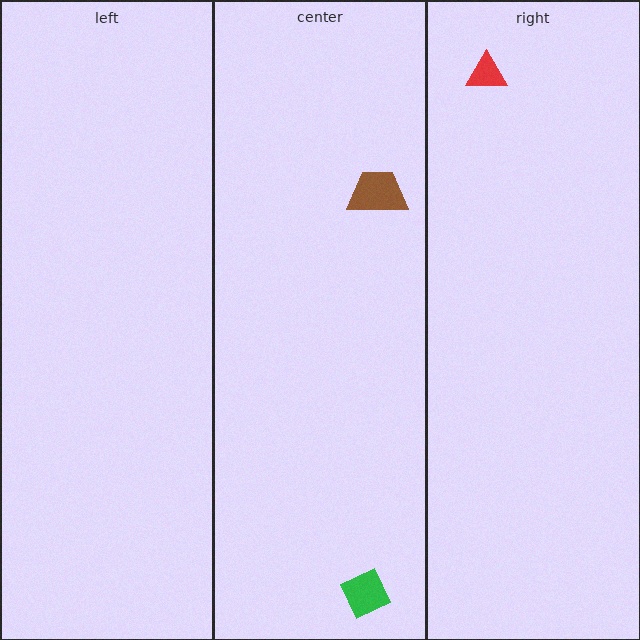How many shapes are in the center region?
2.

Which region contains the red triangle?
The right region.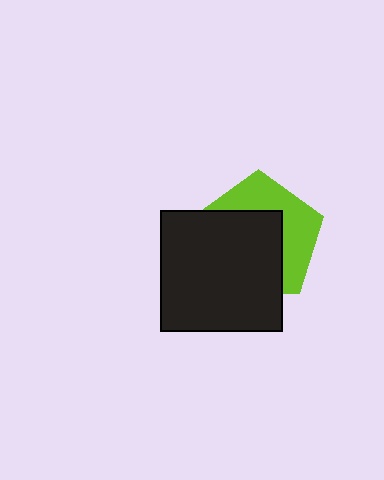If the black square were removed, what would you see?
You would see the complete lime pentagon.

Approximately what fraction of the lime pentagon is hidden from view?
Roughly 58% of the lime pentagon is hidden behind the black square.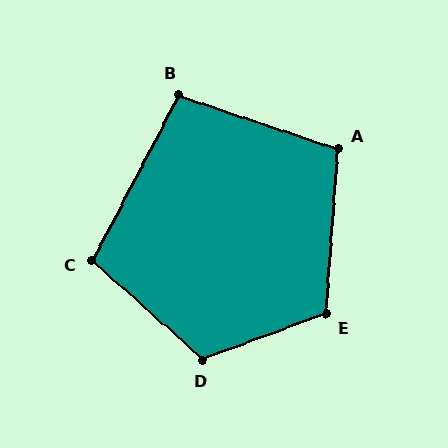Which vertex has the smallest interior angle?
B, at approximately 99 degrees.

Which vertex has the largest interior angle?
D, at approximately 118 degrees.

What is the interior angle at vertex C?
Approximately 104 degrees (obtuse).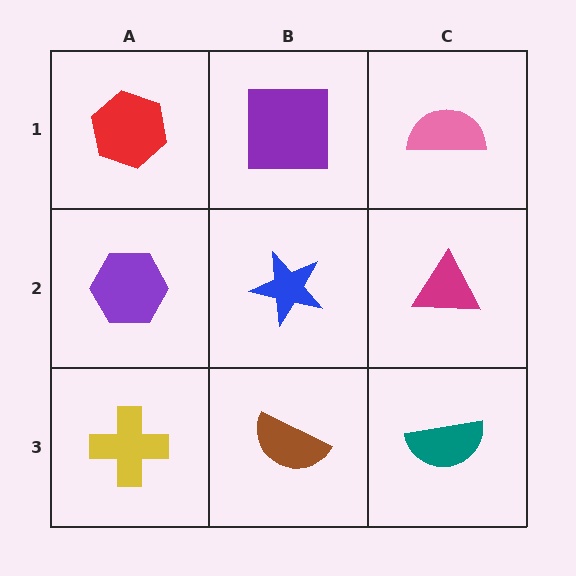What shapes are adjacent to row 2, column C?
A pink semicircle (row 1, column C), a teal semicircle (row 3, column C), a blue star (row 2, column B).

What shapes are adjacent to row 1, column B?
A blue star (row 2, column B), a red hexagon (row 1, column A), a pink semicircle (row 1, column C).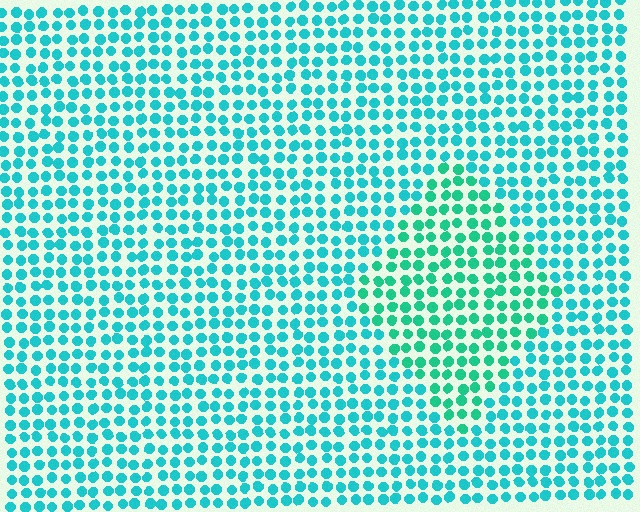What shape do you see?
I see a diamond.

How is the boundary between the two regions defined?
The boundary is defined purely by a slight shift in hue (about 23 degrees). Spacing, size, and orientation are identical on both sides.